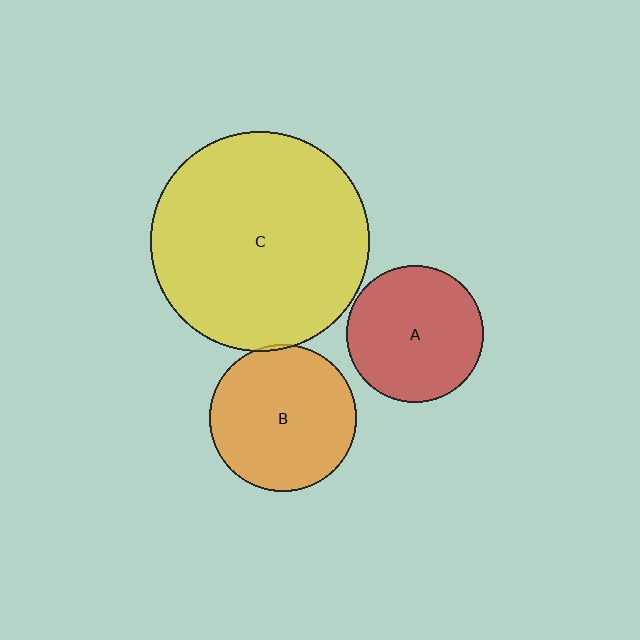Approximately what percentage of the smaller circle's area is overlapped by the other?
Approximately 5%.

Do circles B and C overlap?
Yes.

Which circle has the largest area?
Circle C (yellow).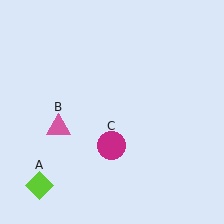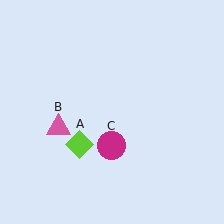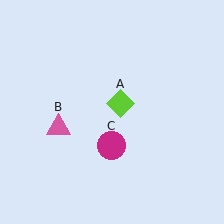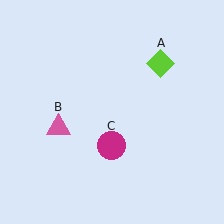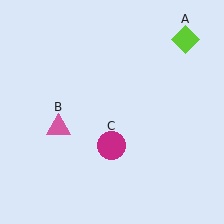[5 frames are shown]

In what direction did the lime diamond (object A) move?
The lime diamond (object A) moved up and to the right.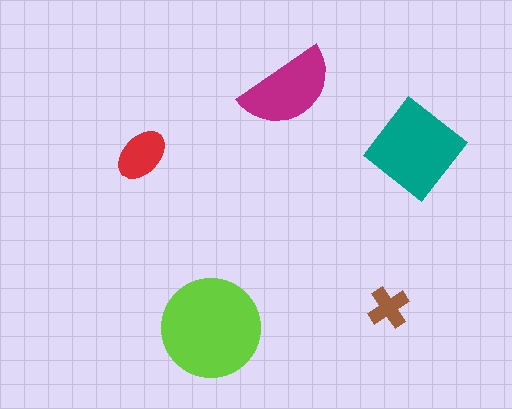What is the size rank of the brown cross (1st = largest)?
5th.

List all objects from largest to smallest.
The lime circle, the teal diamond, the magenta semicircle, the red ellipse, the brown cross.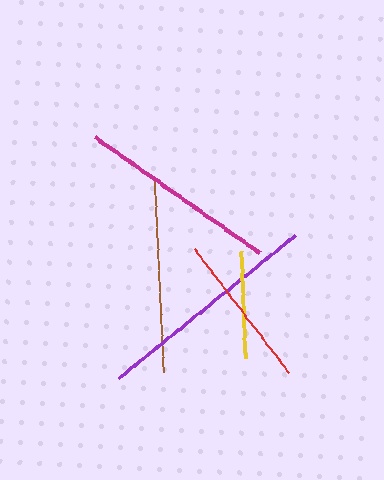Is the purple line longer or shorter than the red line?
The purple line is longer than the red line.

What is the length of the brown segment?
The brown segment is approximately 192 pixels long.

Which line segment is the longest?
The purple line is the longest at approximately 228 pixels.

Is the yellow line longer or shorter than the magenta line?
The magenta line is longer than the yellow line.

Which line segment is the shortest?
The yellow line is the shortest at approximately 107 pixels.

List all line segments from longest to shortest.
From longest to shortest: purple, magenta, brown, red, yellow.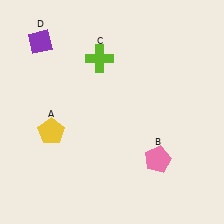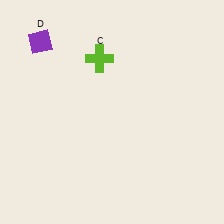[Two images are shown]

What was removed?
The pink pentagon (B), the yellow pentagon (A) were removed in Image 2.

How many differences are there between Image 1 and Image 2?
There are 2 differences between the two images.